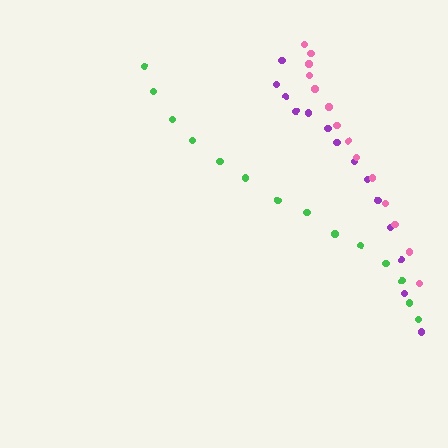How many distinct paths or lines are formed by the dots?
There are 3 distinct paths.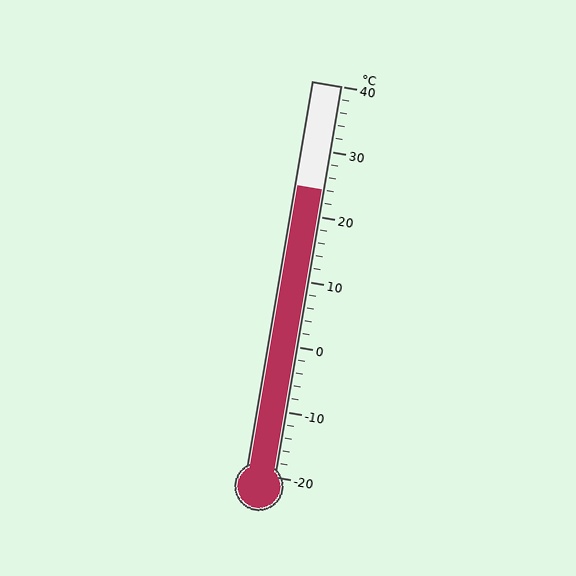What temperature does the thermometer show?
The thermometer shows approximately 24°C.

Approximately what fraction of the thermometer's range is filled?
The thermometer is filled to approximately 75% of its range.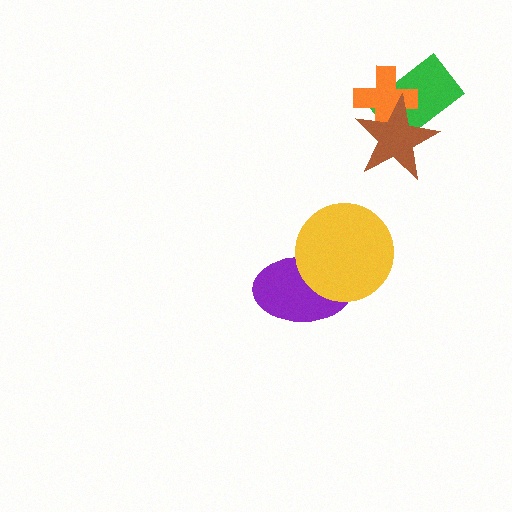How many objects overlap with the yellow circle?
1 object overlaps with the yellow circle.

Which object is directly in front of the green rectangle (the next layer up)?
The orange cross is directly in front of the green rectangle.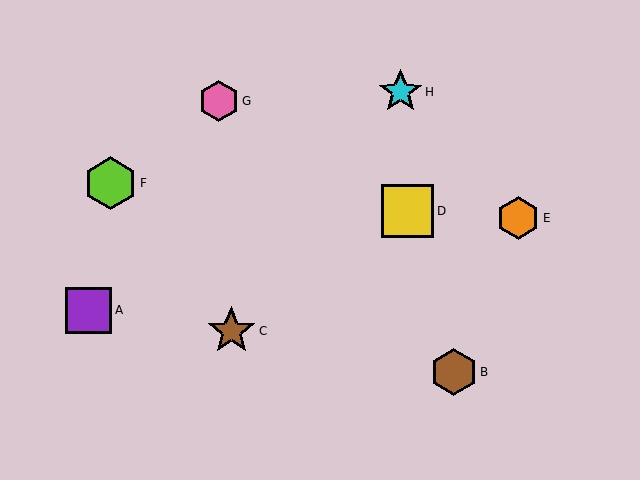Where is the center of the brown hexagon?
The center of the brown hexagon is at (454, 372).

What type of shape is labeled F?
Shape F is a lime hexagon.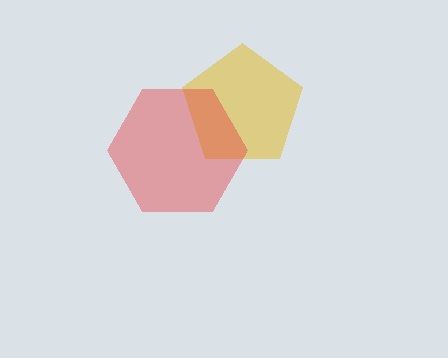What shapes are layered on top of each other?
The layered shapes are: a yellow pentagon, a red hexagon.